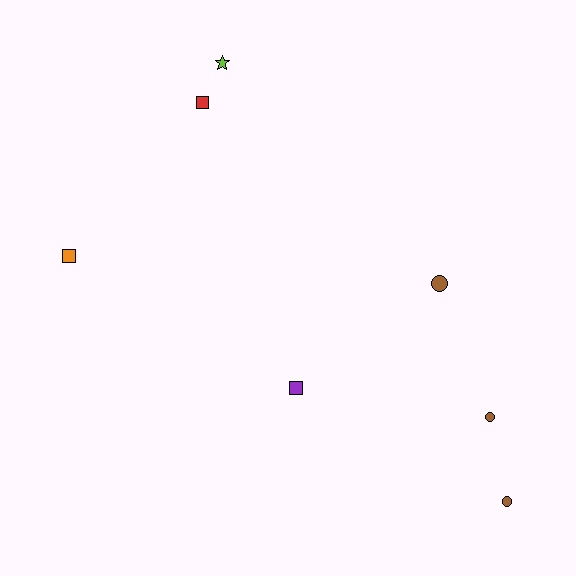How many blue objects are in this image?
There are no blue objects.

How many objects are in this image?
There are 7 objects.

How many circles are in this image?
There are 3 circles.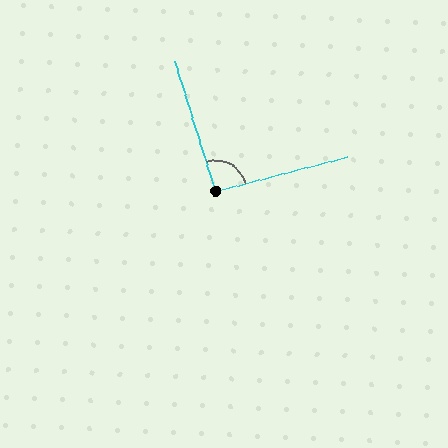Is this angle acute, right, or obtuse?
It is approximately a right angle.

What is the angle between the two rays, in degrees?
Approximately 93 degrees.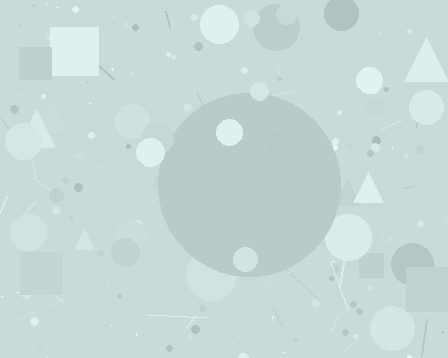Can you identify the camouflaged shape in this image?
The camouflaged shape is a circle.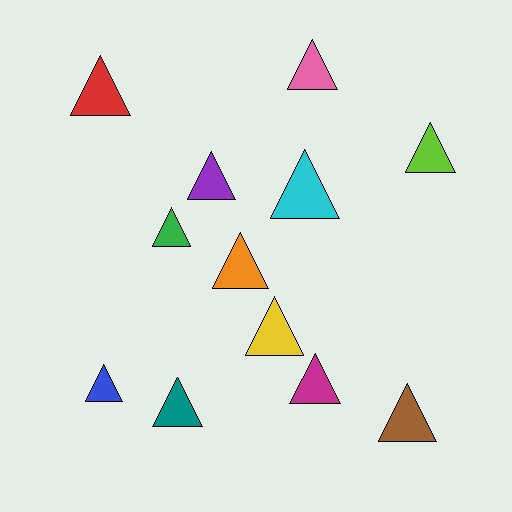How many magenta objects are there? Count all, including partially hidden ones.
There is 1 magenta object.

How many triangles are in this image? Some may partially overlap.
There are 12 triangles.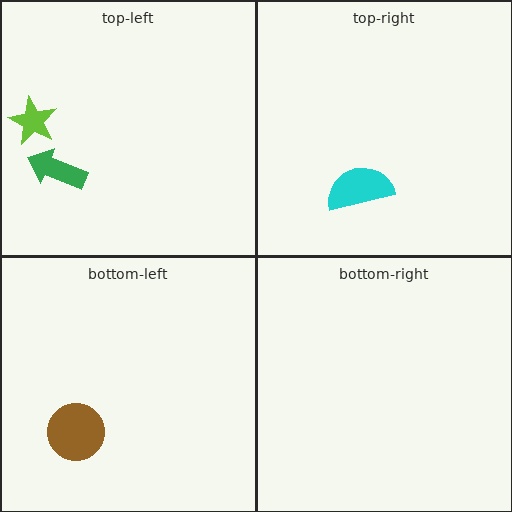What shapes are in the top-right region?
The cyan semicircle.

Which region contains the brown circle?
The bottom-left region.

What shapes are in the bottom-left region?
The brown circle.